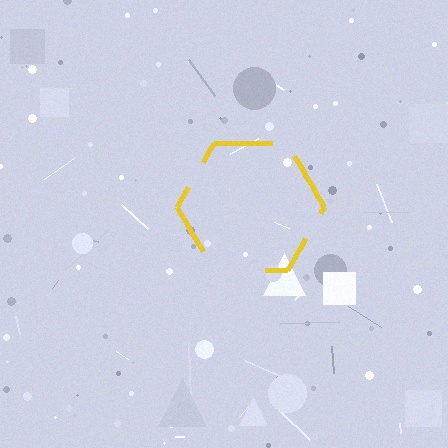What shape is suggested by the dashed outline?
The dashed outline suggests a hexagon.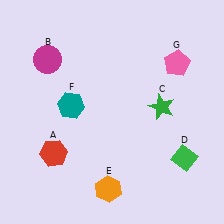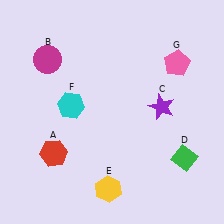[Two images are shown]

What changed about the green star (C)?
In Image 1, C is green. In Image 2, it changed to purple.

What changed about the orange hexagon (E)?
In Image 1, E is orange. In Image 2, it changed to yellow.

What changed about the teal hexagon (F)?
In Image 1, F is teal. In Image 2, it changed to cyan.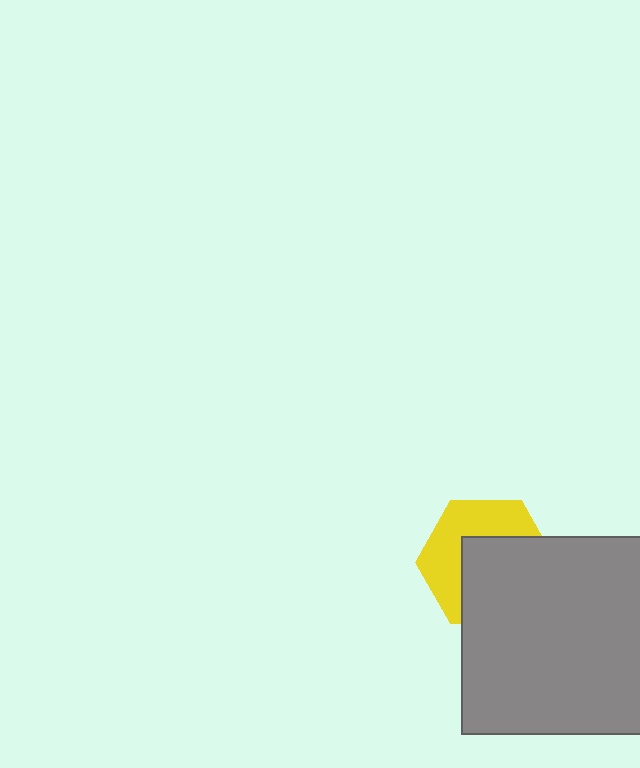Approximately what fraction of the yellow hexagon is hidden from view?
Roughly 54% of the yellow hexagon is hidden behind the gray square.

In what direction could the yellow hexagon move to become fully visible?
The yellow hexagon could move toward the upper-left. That would shift it out from behind the gray square entirely.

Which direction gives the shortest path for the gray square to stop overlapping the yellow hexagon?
Moving toward the lower-right gives the shortest separation.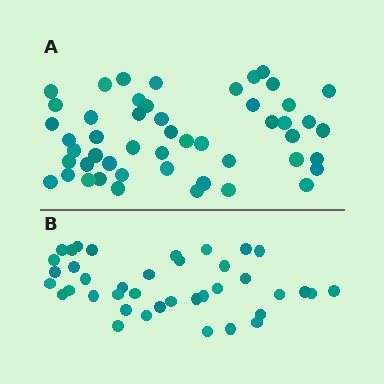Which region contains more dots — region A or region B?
Region A (the top region) has more dots.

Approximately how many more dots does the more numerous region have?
Region A has roughly 12 or so more dots than region B.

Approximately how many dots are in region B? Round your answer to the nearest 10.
About 40 dots. (The exact count is 39, which rounds to 40.)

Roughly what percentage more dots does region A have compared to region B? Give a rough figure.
About 30% more.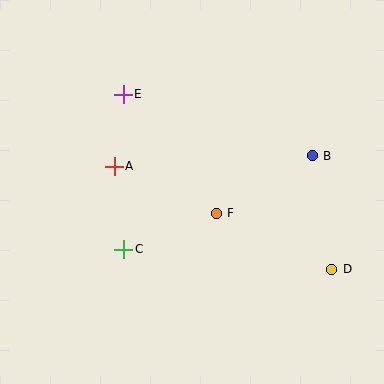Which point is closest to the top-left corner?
Point E is closest to the top-left corner.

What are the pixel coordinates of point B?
Point B is at (312, 156).